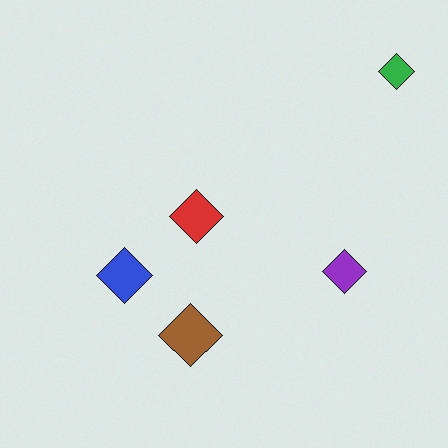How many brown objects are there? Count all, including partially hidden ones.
There is 1 brown object.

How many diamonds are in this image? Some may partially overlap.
There are 5 diamonds.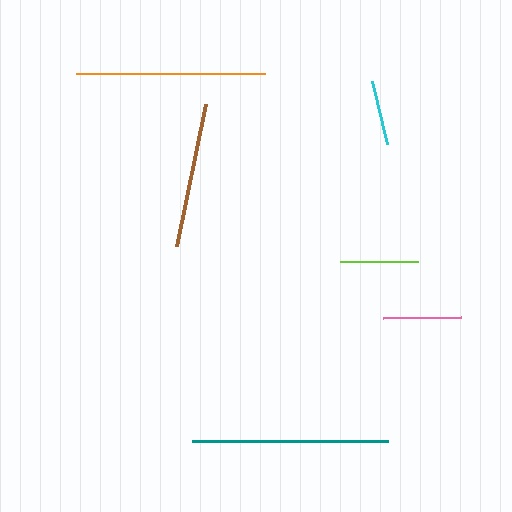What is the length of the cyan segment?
The cyan segment is approximately 65 pixels long.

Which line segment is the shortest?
The cyan line is the shortest at approximately 65 pixels.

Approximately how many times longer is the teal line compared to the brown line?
The teal line is approximately 1.4 times the length of the brown line.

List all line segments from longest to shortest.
From longest to shortest: teal, orange, brown, pink, lime, cyan.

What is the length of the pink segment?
The pink segment is approximately 78 pixels long.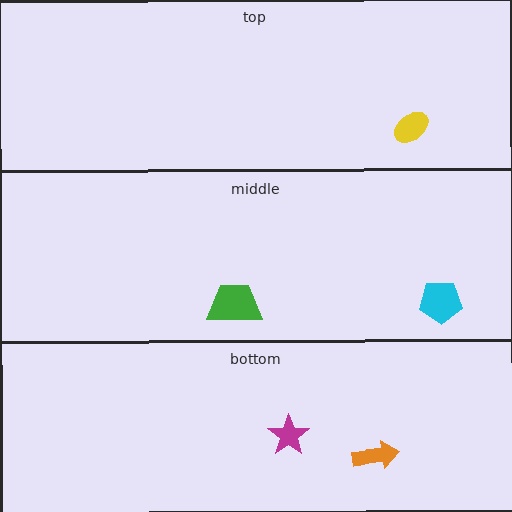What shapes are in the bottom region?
The orange arrow, the magenta star.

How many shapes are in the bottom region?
2.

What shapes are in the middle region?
The cyan pentagon, the green trapezoid.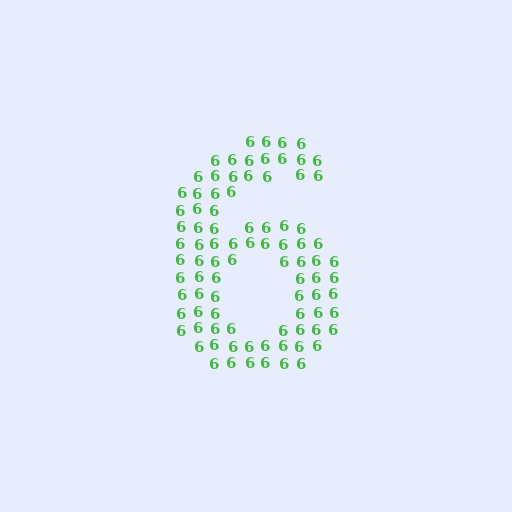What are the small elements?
The small elements are digit 6's.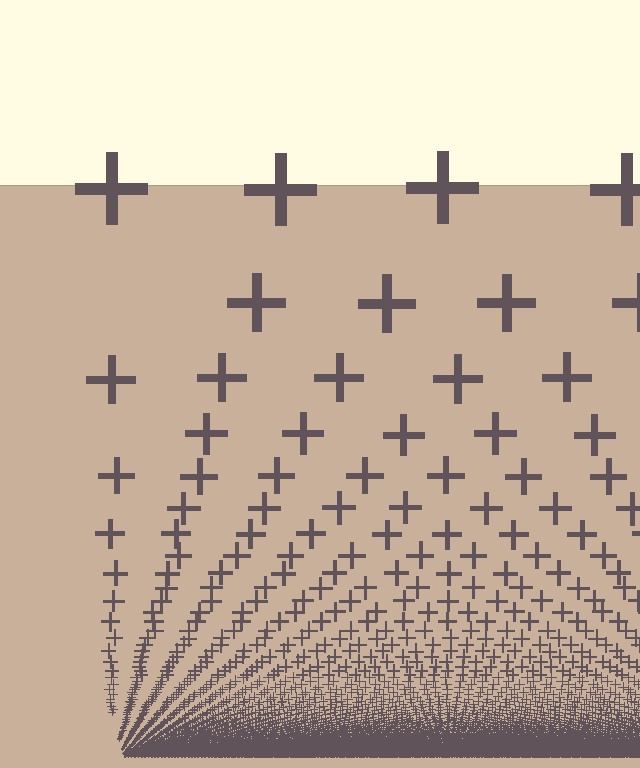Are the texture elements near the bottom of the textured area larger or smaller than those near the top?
Smaller. The gradient is inverted — elements near the bottom are smaller and denser.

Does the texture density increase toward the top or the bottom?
Density increases toward the bottom.